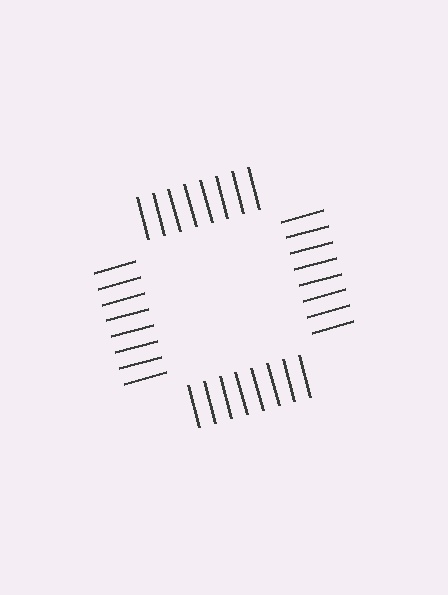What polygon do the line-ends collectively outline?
An illusory square — the line segments terminate on its edges but no continuous stroke is drawn.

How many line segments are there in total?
32 — 8 along each of the 4 edges.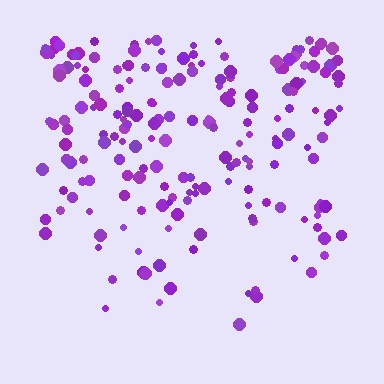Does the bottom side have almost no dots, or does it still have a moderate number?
Still a moderate number, just noticeably fewer than the top.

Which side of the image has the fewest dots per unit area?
The bottom.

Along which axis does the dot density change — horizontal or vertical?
Vertical.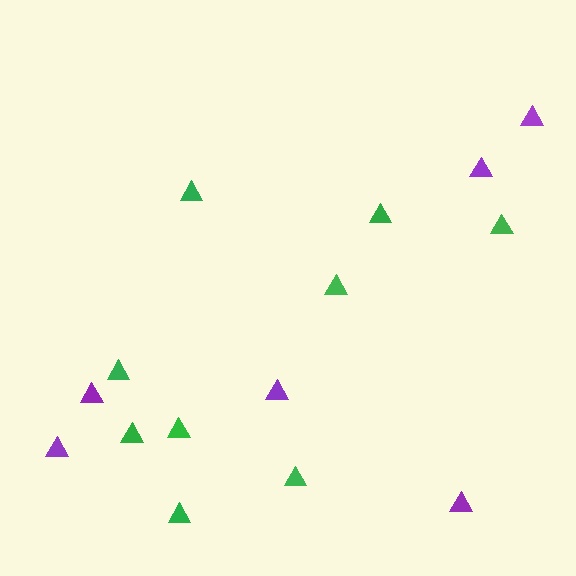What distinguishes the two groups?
There are 2 groups: one group of green triangles (9) and one group of purple triangles (6).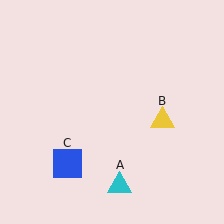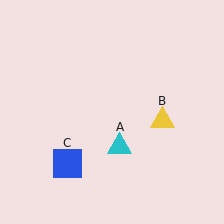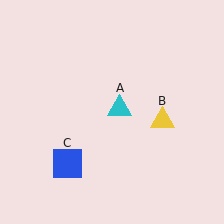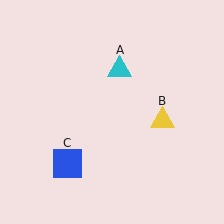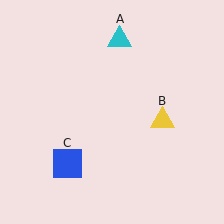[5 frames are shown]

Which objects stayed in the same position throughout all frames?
Yellow triangle (object B) and blue square (object C) remained stationary.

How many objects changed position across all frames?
1 object changed position: cyan triangle (object A).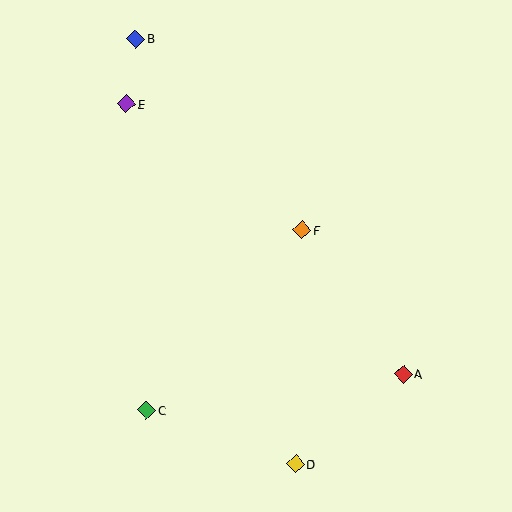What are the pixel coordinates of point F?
Point F is at (302, 230).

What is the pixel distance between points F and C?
The distance between F and C is 238 pixels.